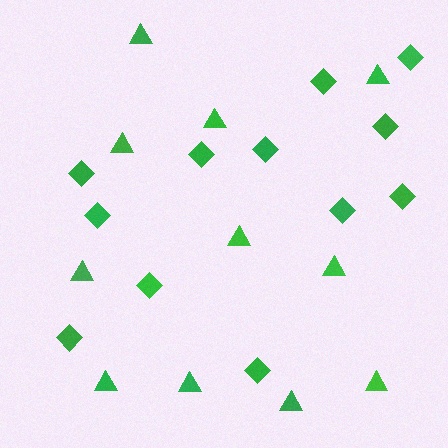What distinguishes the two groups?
There are 2 groups: one group of diamonds (12) and one group of triangles (11).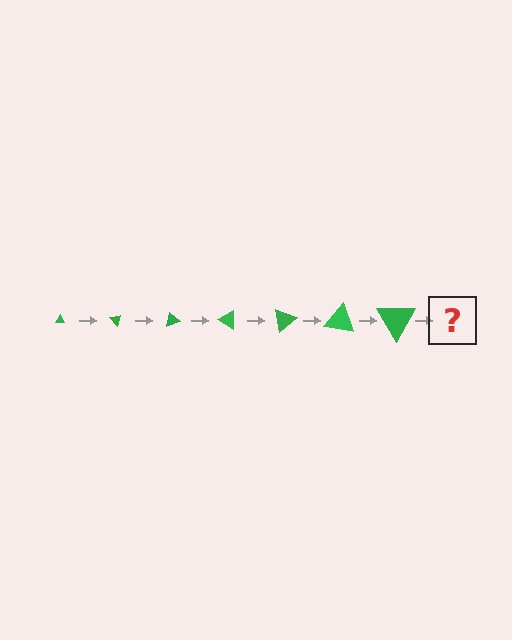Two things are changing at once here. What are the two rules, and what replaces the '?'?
The two rules are that the triangle grows larger each step and it rotates 50 degrees each step. The '?' should be a triangle, larger than the previous one and rotated 350 degrees from the start.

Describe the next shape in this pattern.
It should be a triangle, larger than the previous one and rotated 350 degrees from the start.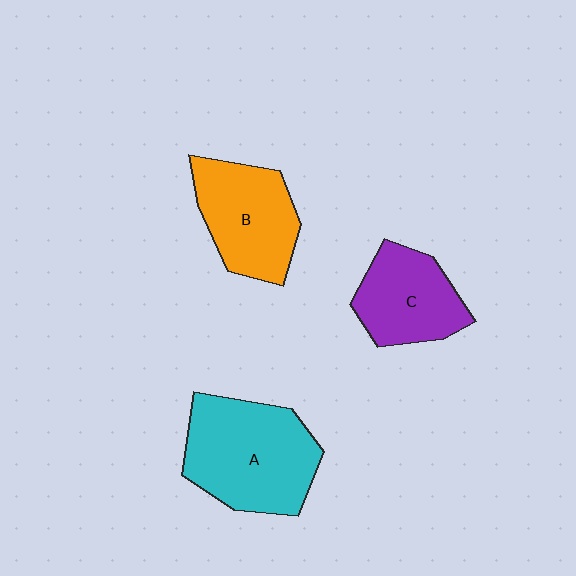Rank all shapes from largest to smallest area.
From largest to smallest: A (cyan), B (orange), C (purple).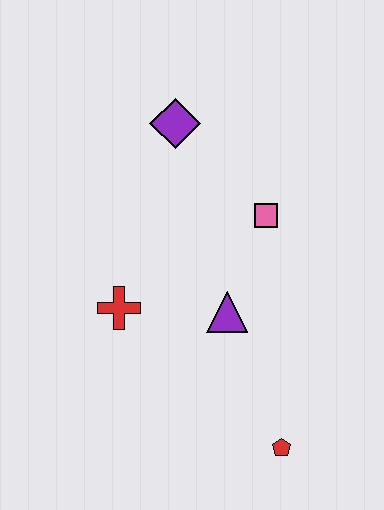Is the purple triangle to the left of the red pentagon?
Yes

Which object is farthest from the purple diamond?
The red pentagon is farthest from the purple diamond.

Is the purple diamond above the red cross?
Yes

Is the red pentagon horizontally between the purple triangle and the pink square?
No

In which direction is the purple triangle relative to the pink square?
The purple triangle is below the pink square.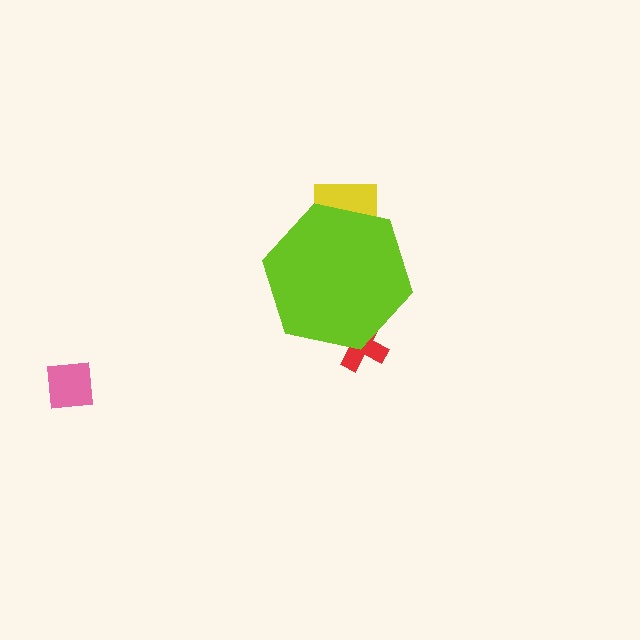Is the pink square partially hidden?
No, the pink square is fully visible.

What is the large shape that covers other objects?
A lime hexagon.